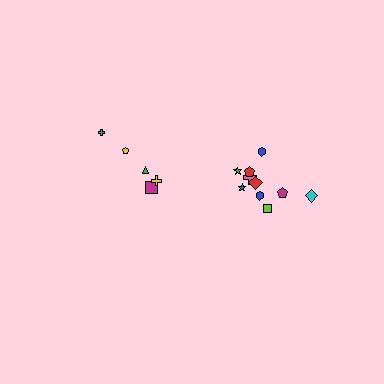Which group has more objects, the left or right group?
The right group.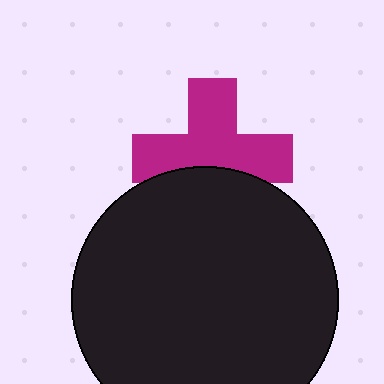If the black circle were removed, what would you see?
You would see the complete magenta cross.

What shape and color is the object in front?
The object in front is a black circle.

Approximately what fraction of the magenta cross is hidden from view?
Roughly 31% of the magenta cross is hidden behind the black circle.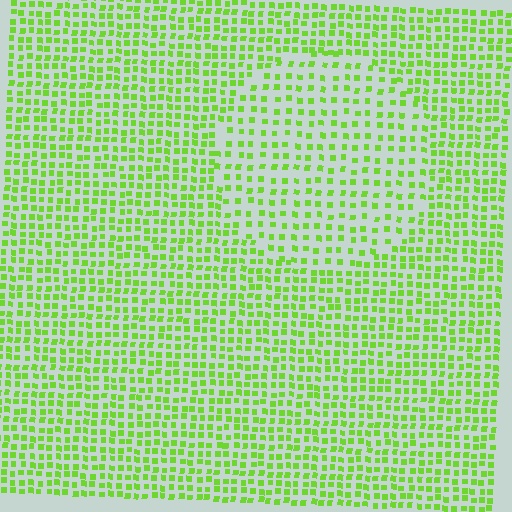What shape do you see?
I see a circle.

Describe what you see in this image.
The image contains small lime elements arranged at two different densities. A circle-shaped region is visible where the elements are less densely packed than the surrounding area.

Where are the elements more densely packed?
The elements are more densely packed outside the circle boundary.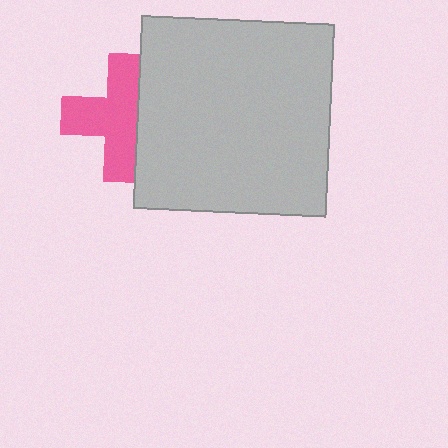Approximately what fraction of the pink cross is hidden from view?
Roughly 33% of the pink cross is hidden behind the light gray square.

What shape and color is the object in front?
The object in front is a light gray square.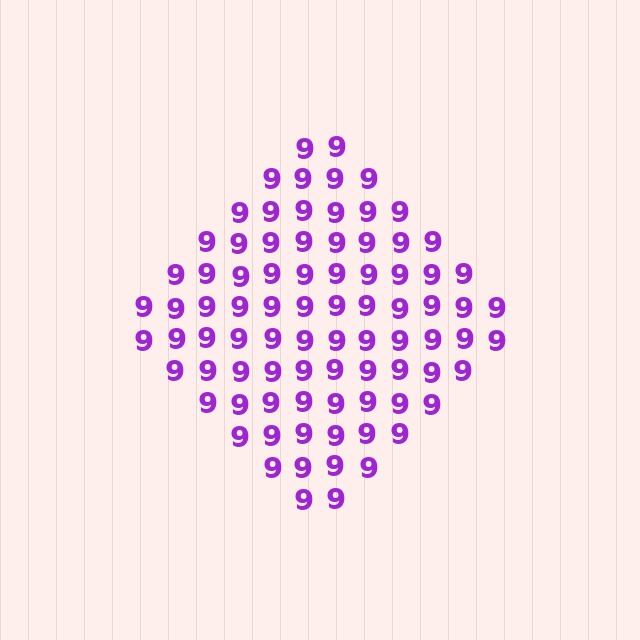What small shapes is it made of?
It is made of small digit 9's.